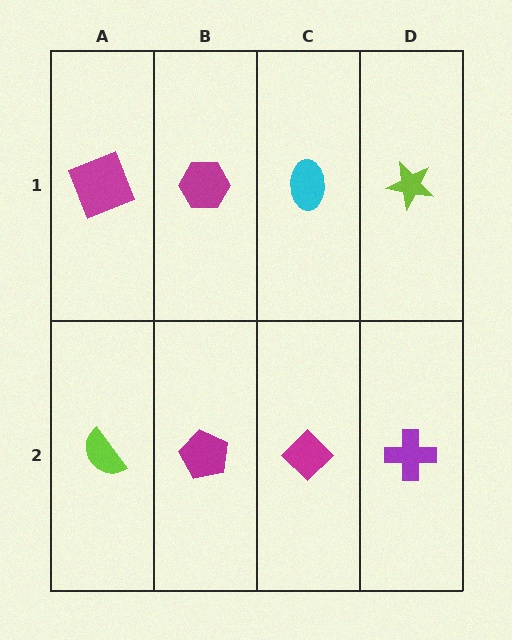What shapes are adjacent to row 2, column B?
A magenta hexagon (row 1, column B), a lime semicircle (row 2, column A), a magenta diamond (row 2, column C).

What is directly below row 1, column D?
A purple cross.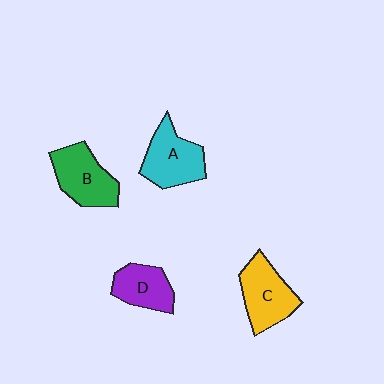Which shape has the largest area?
Shape B (green).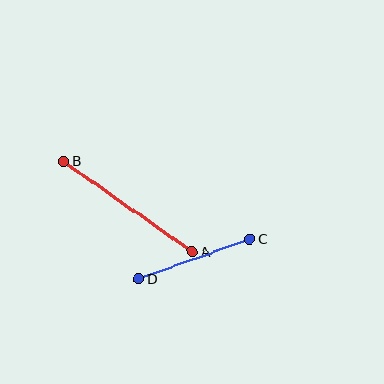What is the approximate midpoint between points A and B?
The midpoint is at approximately (128, 207) pixels.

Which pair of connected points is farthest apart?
Points A and B are farthest apart.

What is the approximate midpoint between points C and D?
The midpoint is at approximately (195, 259) pixels.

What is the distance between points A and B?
The distance is approximately 157 pixels.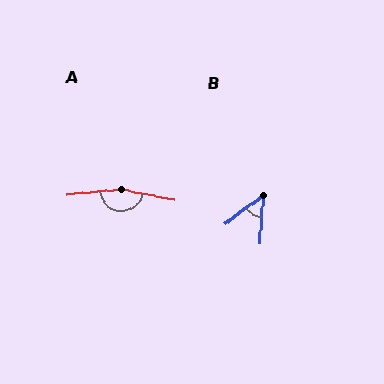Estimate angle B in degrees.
Approximately 49 degrees.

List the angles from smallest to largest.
B (49°), A (162°).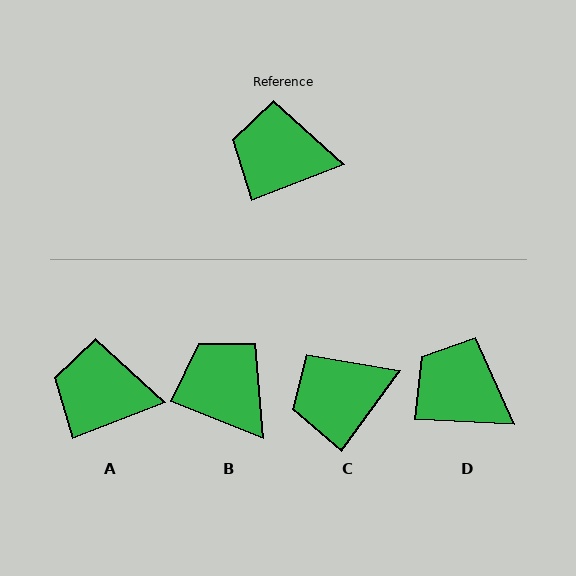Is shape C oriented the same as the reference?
No, it is off by about 33 degrees.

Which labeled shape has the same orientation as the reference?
A.